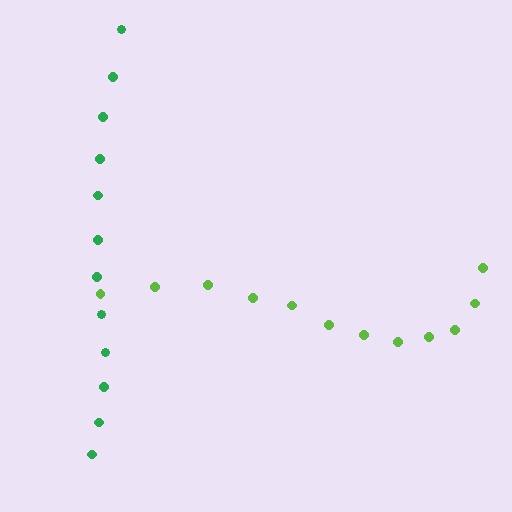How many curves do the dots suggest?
There are 2 distinct paths.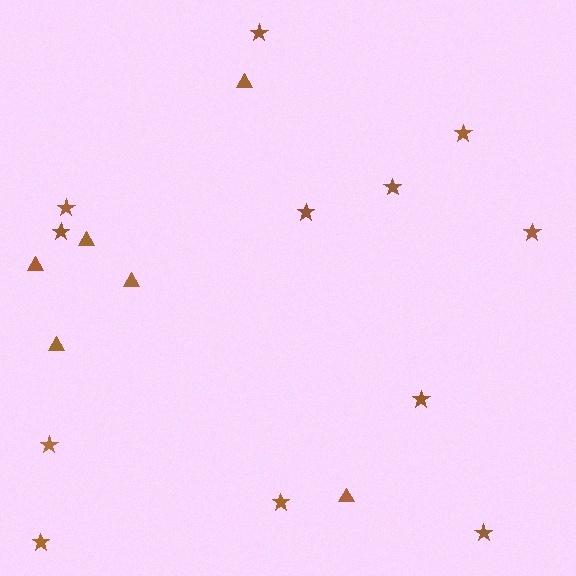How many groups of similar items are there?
There are 2 groups: one group of triangles (6) and one group of stars (12).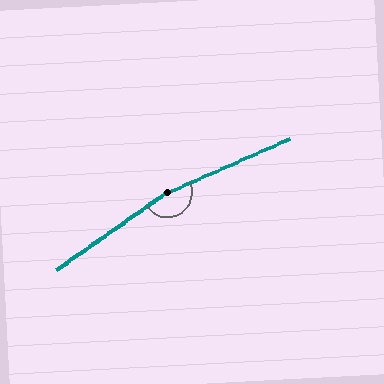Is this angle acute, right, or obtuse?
It is obtuse.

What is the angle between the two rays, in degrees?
Approximately 169 degrees.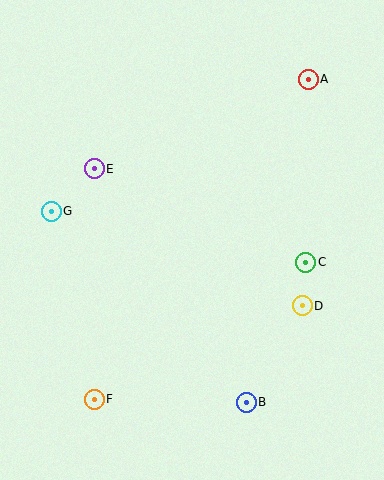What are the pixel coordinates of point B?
Point B is at (246, 402).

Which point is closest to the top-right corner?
Point A is closest to the top-right corner.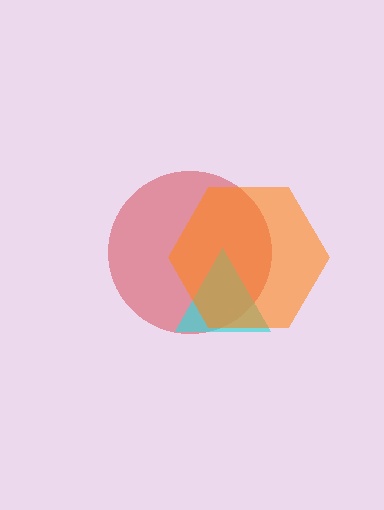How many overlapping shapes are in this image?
There are 3 overlapping shapes in the image.